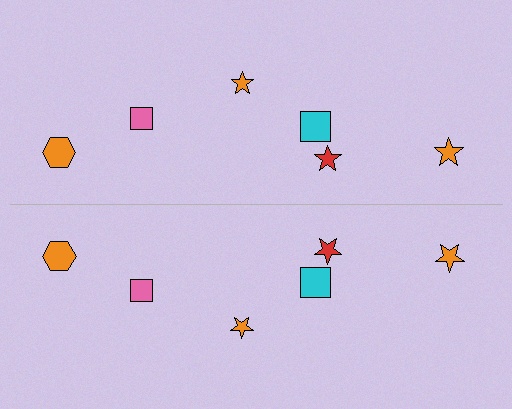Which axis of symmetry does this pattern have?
The pattern has a horizontal axis of symmetry running through the center of the image.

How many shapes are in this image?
There are 12 shapes in this image.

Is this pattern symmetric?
Yes, this pattern has bilateral (reflection) symmetry.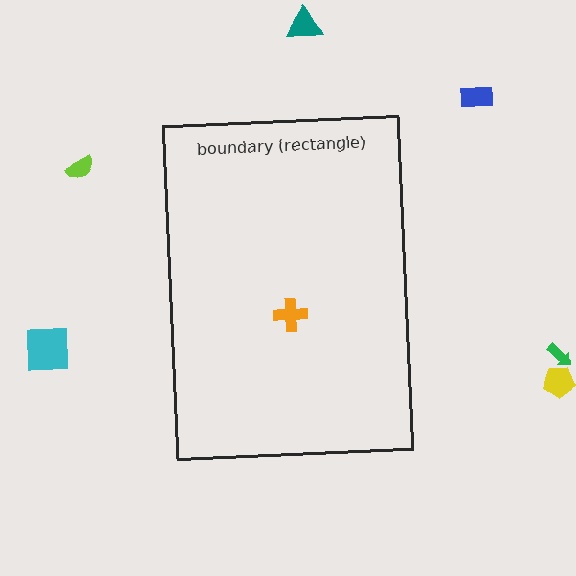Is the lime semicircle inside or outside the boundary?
Outside.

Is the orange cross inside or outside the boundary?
Inside.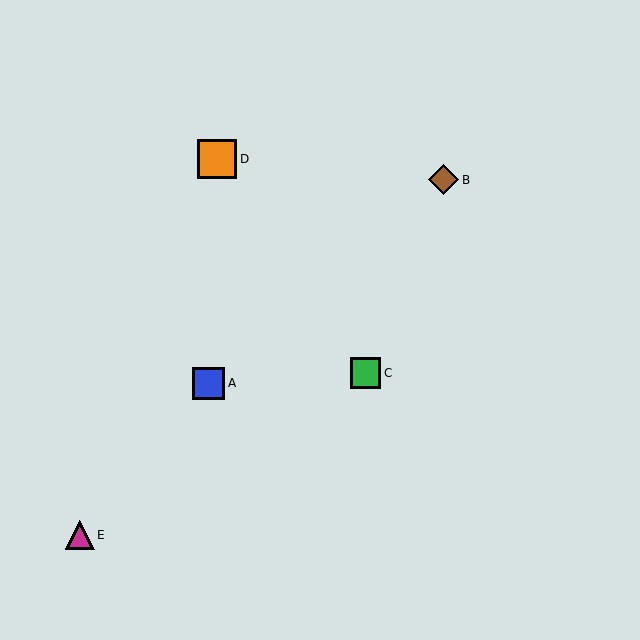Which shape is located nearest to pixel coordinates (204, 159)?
The orange square (labeled D) at (217, 159) is nearest to that location.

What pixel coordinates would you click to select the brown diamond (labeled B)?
Click at (444, 180) to select the brown diamond B.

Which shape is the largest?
The orange square (labeled D) is the largest.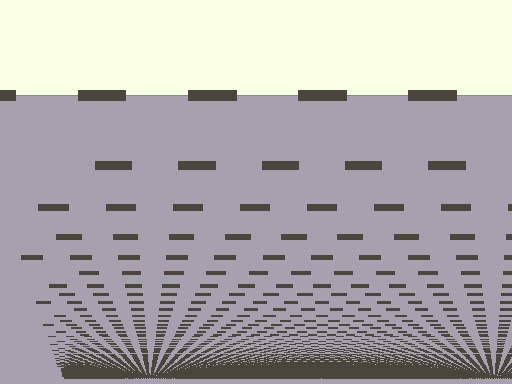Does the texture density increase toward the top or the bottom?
Density increases toward the bottom.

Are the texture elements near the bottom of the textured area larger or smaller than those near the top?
Smaller. The gradient is inverted — elements near the bottom are smaller and denser.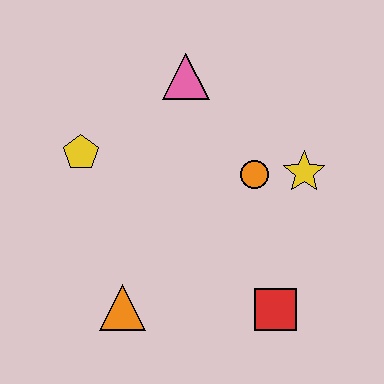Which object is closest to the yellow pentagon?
The pink triangle is closest to the yellow pentagon.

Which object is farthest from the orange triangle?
The pink triangle is farthest from the orange triangle.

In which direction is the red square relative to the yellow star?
The red square is below the yellow star.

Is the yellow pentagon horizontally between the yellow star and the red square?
No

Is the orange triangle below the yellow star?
Yes